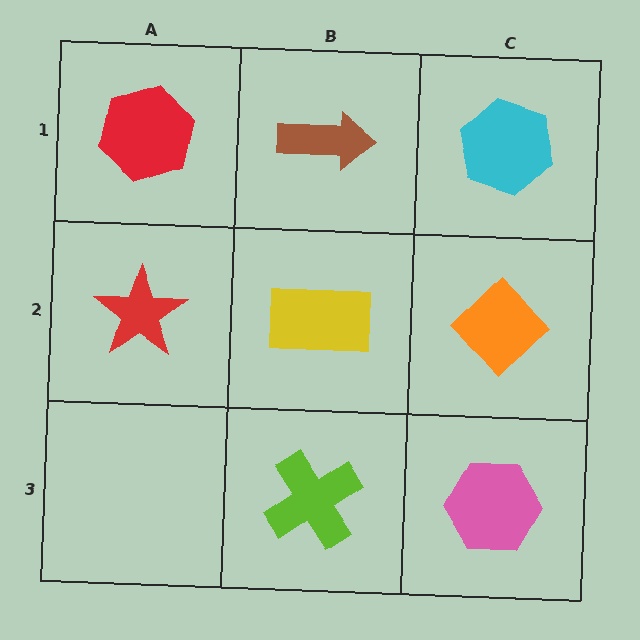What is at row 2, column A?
A red star.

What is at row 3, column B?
A lime cross.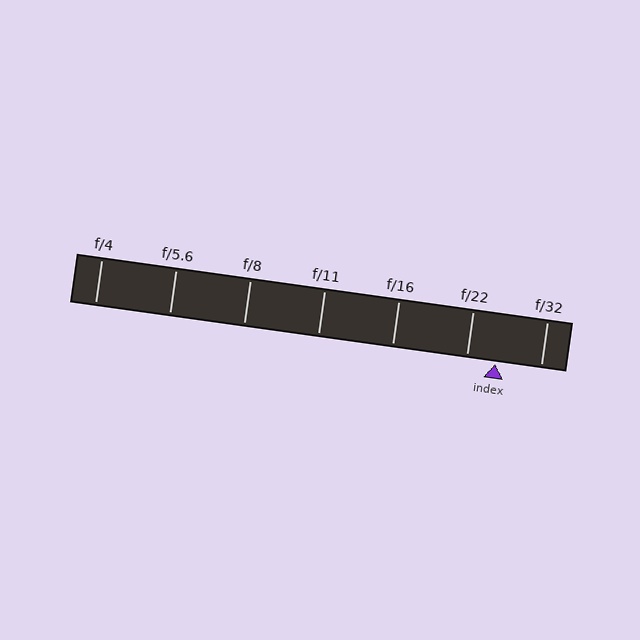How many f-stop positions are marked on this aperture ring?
There are 7 f-stop positions marked.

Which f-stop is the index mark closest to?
The index mark is closest to f/22.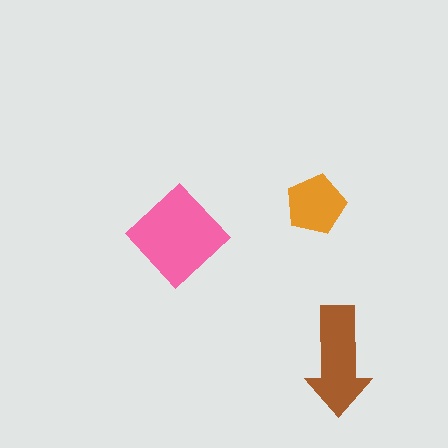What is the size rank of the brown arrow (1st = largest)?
2nd.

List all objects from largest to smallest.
The pink diamond, the brown arrow, the orange pentagon.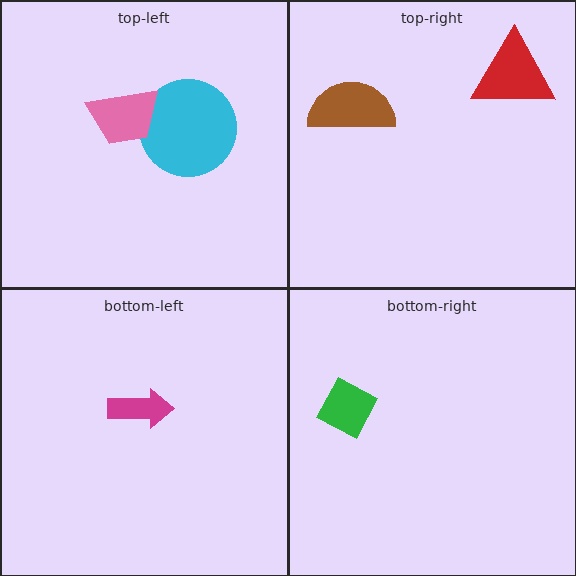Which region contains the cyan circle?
The top-left region.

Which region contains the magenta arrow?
The bottom-left region.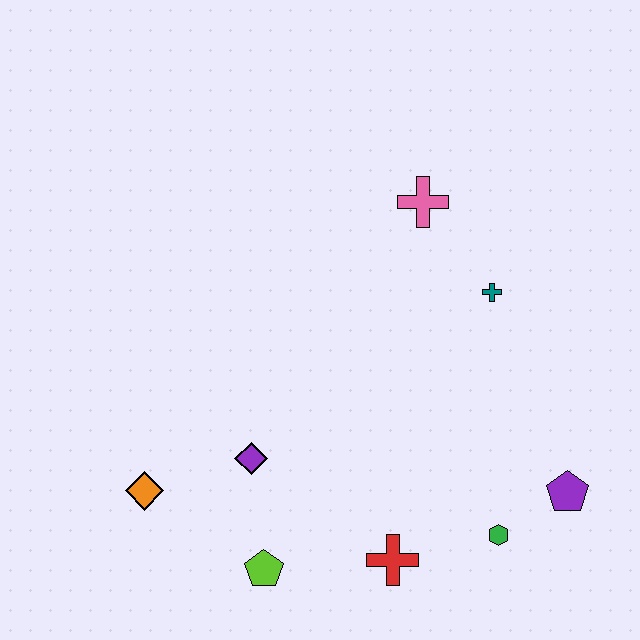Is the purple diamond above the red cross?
Yes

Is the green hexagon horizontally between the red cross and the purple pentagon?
Yes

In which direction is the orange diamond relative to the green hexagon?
The orange diamond is to the left of the green hexagon.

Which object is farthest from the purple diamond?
The purple pentagon is farthest from the purple diamond.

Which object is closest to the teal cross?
The pink cross is closest to the teal cross.